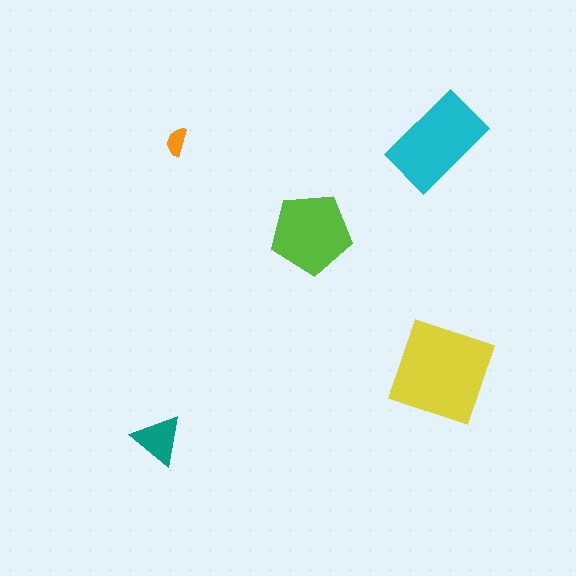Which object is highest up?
The orange semicircle is topmost.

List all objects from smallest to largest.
The orange semicircle, the teal triangle, the lime pentagon, the cyan rectangle, the yellow square.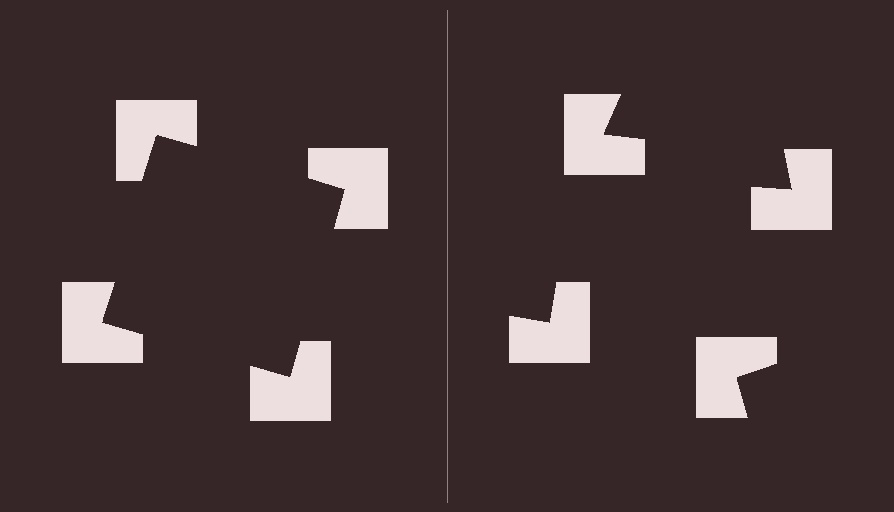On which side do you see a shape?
An illusory square appears on the left side. On the right side the wedge cuts are rotated, so no coherent shape forms.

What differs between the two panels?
The notched squares are positioned identically on both sides; only the wedge orientations differ. On the left they align to a square; on the right they are misaligned.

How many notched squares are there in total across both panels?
8 — 4 on each side.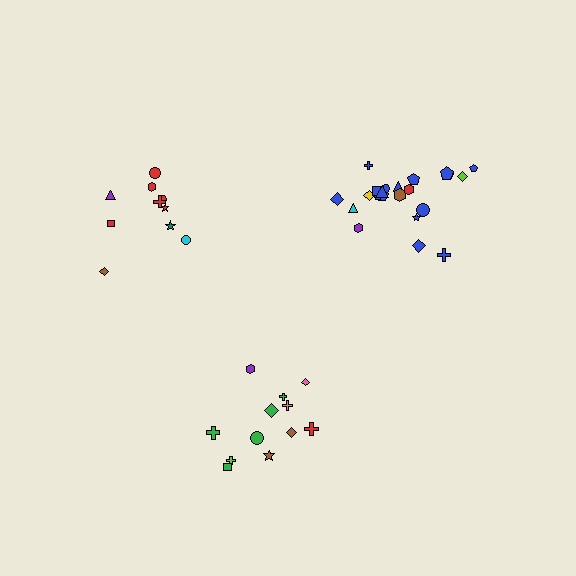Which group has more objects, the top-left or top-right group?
The top-right group.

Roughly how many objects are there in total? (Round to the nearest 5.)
Roughly 45 objects in total.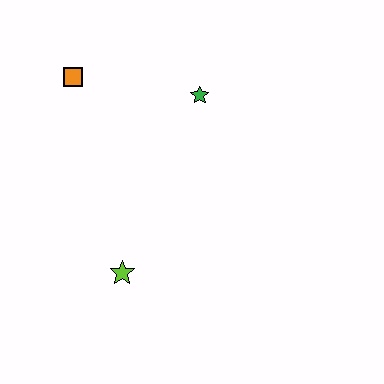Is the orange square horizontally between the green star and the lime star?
No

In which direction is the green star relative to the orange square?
The green star is to the right of the orange square.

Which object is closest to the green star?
The orange square is closest to the green star.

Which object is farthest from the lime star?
The orange square is farthest from the lime star.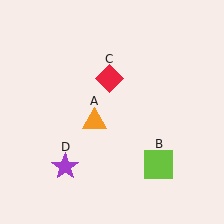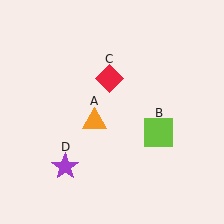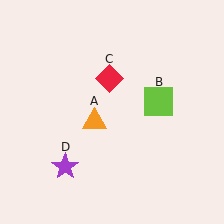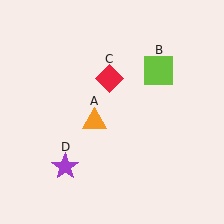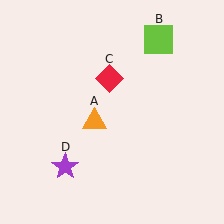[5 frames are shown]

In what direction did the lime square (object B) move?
The lime square (object B) moved up.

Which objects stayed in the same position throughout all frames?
Orange triangle (object A) and red diamond (object C) and purple star (object D) remained stationary.